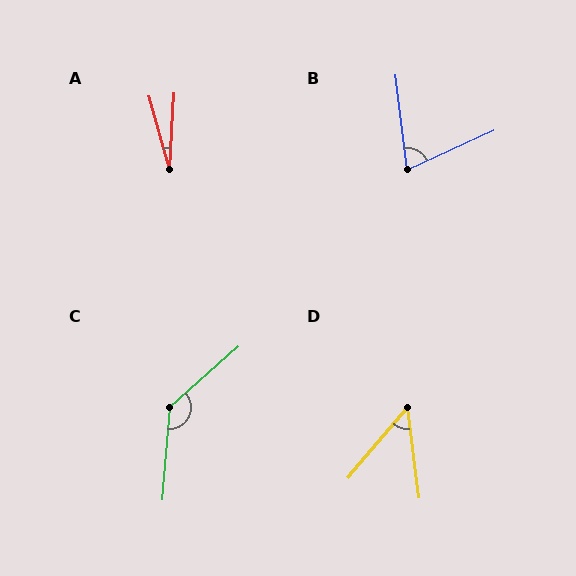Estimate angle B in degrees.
Approximately 72 degrees.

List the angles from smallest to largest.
A (19°), D (47°), B (72°), C (136°).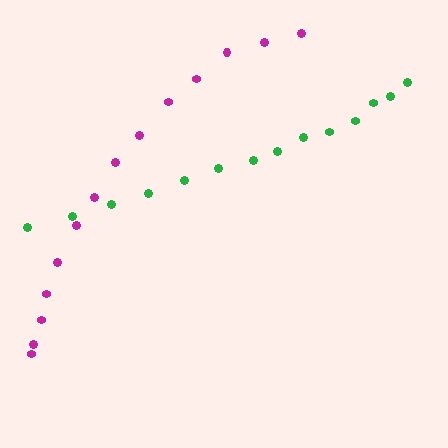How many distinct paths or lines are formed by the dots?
There are 2 distinct paths.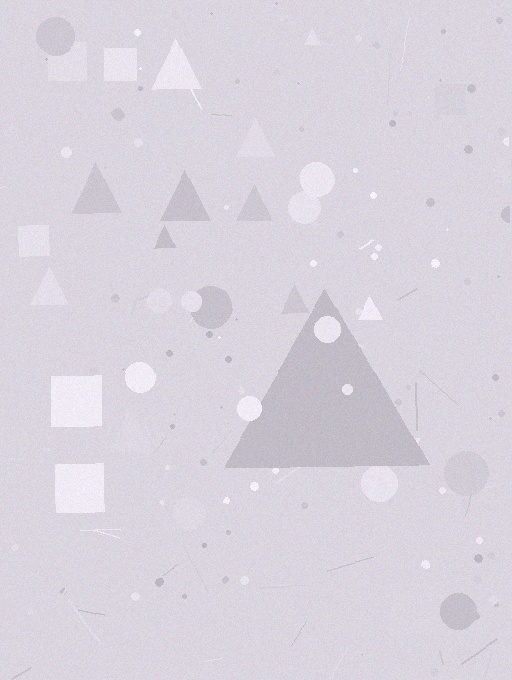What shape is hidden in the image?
A triangle is hidden in the image.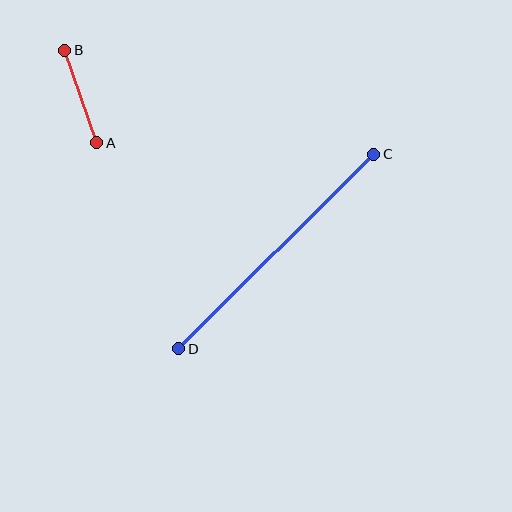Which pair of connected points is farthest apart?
Points C and D are farthest apart.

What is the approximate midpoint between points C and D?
The midpoint is at approximately (276, 252) pixels.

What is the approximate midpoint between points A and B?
The midpoint is at approximately (81, 96) pixels.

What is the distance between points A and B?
The distance is approximately 98 pixels.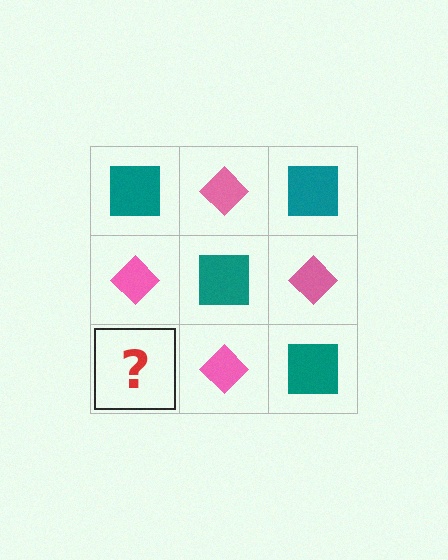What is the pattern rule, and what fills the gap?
The rule is that it alternates teal square and pink diamond in a checkerboard pattern. The gap should be filled with a teal square.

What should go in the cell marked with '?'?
The missing cell should contain a teal square.